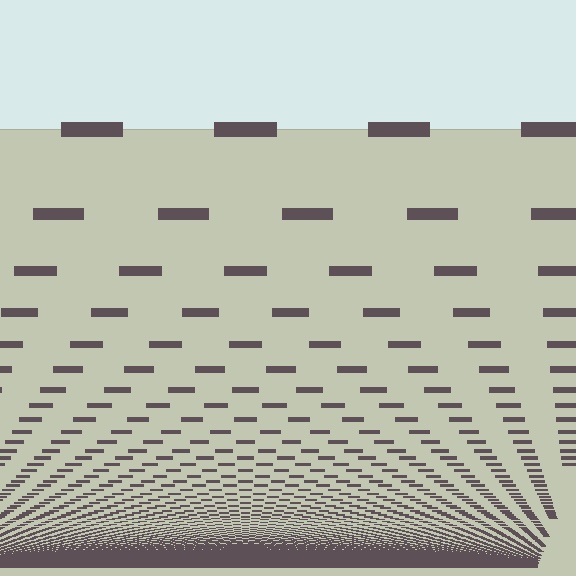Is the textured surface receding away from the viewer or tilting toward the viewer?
The surface appears to tilt toward the viewer. Texture elements get larger and sparser toward the top.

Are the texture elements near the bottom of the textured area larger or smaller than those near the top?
Smaller. The gradient is inverted — elements near the bottom are smaller and denser.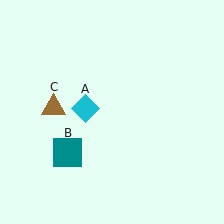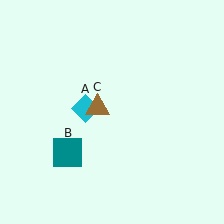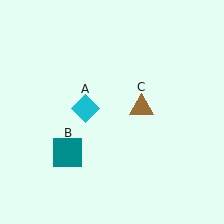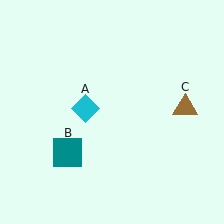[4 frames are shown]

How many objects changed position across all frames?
1 object changed position: brown triangle (object C).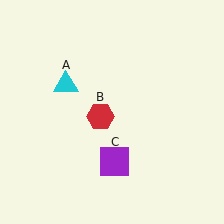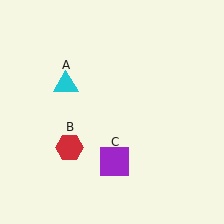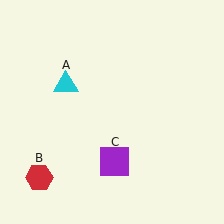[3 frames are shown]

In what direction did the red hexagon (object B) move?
The red hexagon (object B) moved down and to the left.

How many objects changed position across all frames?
1 object changed position: red hexagon (object B).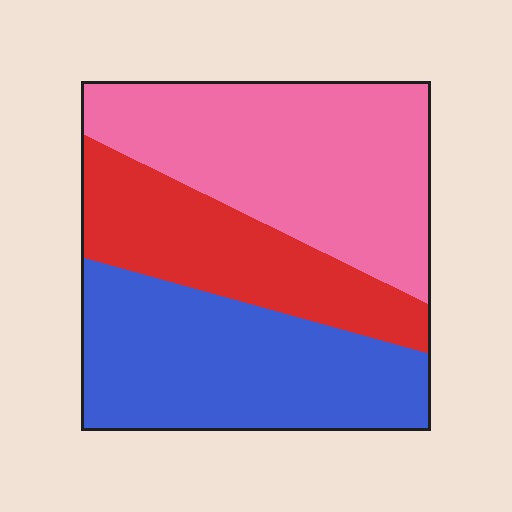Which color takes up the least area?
Red, at roughly 25%.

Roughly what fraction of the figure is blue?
Blue covers 36% of the figure.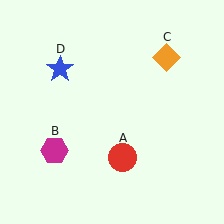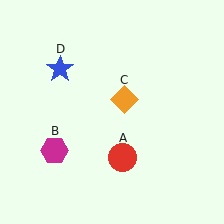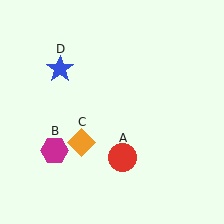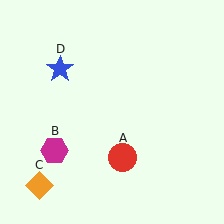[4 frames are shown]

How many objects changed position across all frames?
1 object changed position: orange diamond (object C).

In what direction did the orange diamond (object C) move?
The orange diamond (object C) moved down and to the left.